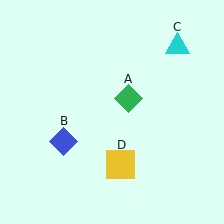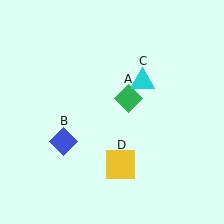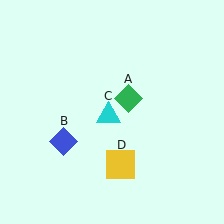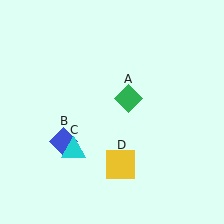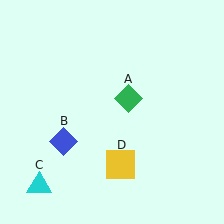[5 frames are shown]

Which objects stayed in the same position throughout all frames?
Green diamond (object A) and blue diamond (object B) and yellow square (object D) remained stationary.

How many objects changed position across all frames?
1 object changed position: cyan triangle (object C).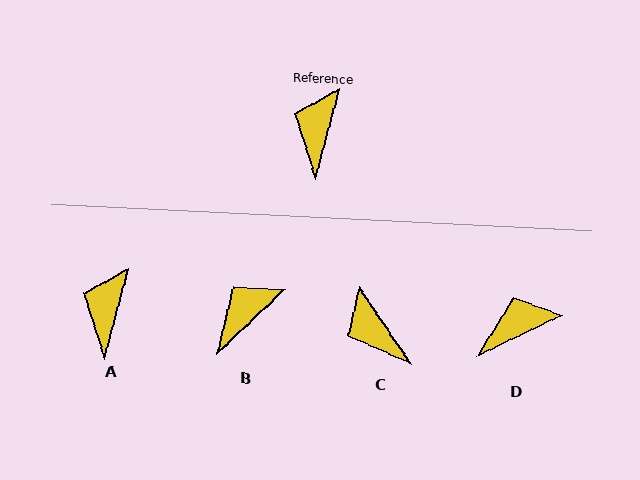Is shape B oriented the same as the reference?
No, it is off by about 32 degrees.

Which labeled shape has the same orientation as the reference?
A.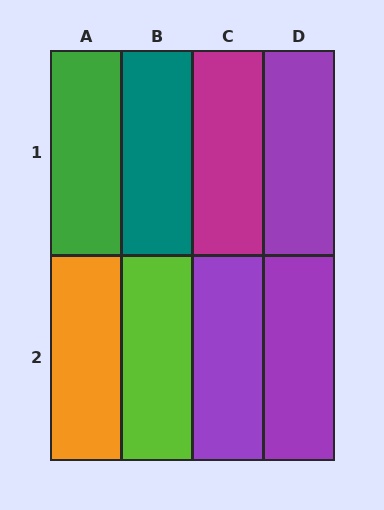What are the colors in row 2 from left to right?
Orange, lime, purple, purple.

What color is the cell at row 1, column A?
Green.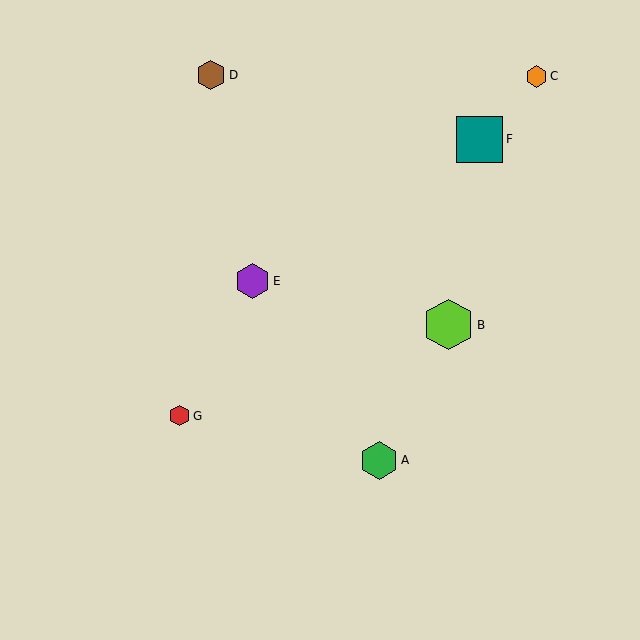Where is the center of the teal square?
The center of the teal square is at (480, 139).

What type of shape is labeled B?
Shape B is a lime hexagon.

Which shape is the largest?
The lime hexagon (labeled B) is the largest.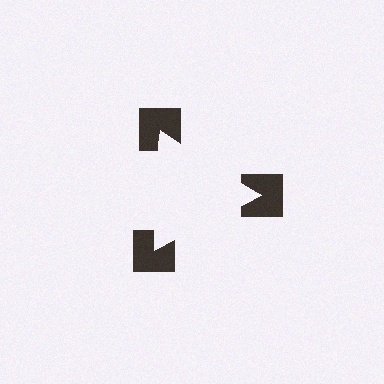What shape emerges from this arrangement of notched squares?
An illusory triangle — its edges are inferred from the aligned wedge cuts in the notched squares, not physically drawn.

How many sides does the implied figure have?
3 sides.